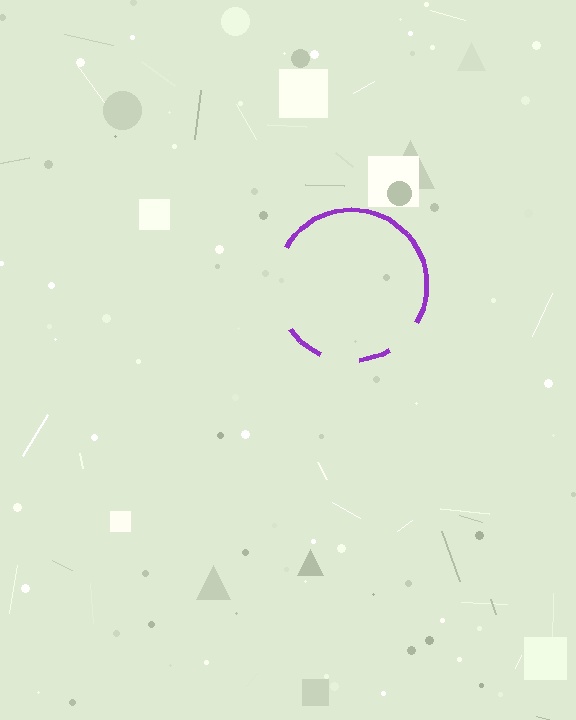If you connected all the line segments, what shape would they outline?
They would outline a circle.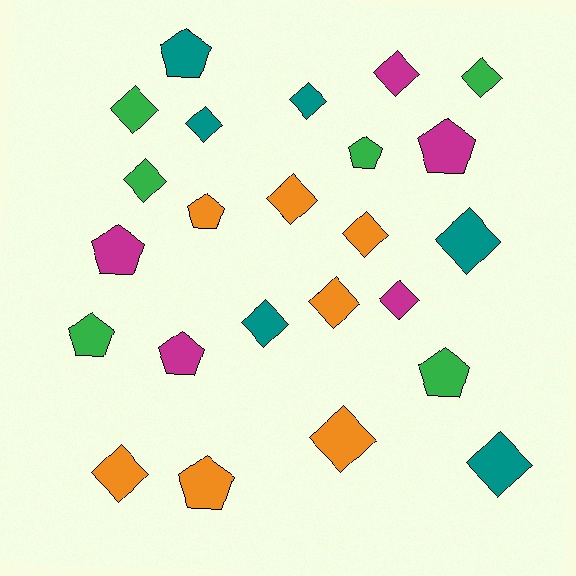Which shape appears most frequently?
Diamond, with 15 objects.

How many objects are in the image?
There are 24 objects.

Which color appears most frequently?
Orange, with 7 objects.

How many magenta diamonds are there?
There are 2 magenta diamonds.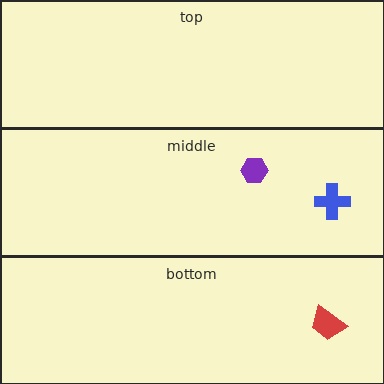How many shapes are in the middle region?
2.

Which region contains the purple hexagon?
The middle region.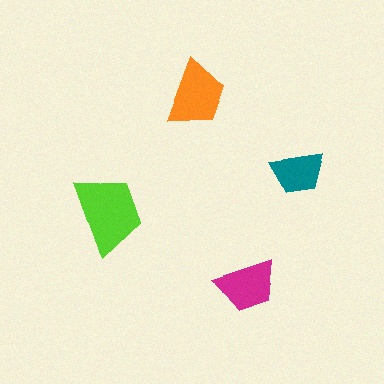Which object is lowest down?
The magenta trapezoid is bottommost.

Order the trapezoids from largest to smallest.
the lime one, the orange one, the magenta one, the teal one.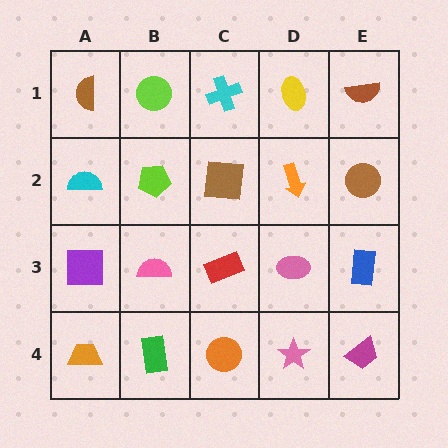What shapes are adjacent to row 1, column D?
An orange arrow (row 2, column D), a cyan cross (row 1, column C), a brown semicircle (row 1, column E).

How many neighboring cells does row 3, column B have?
4.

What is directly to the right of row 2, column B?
A brown square.